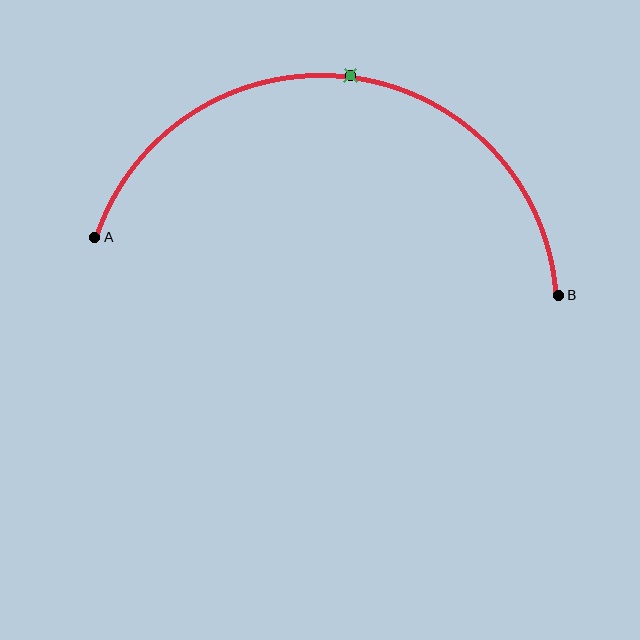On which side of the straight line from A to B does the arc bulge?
The arc bulges above the straight line connecting A and B.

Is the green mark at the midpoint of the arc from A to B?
Yes. The green mark lies on the arc at equal arc-length from both A and B — it is the arc midpoint.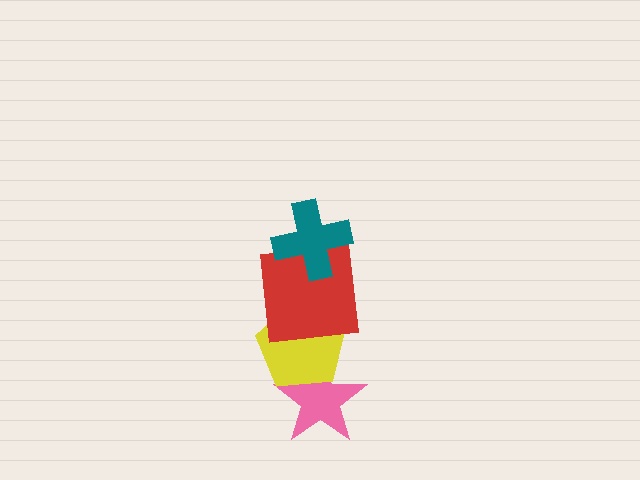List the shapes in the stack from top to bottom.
From top to bottom: the teal cross, the red square, the yellow pentagon, the pink star.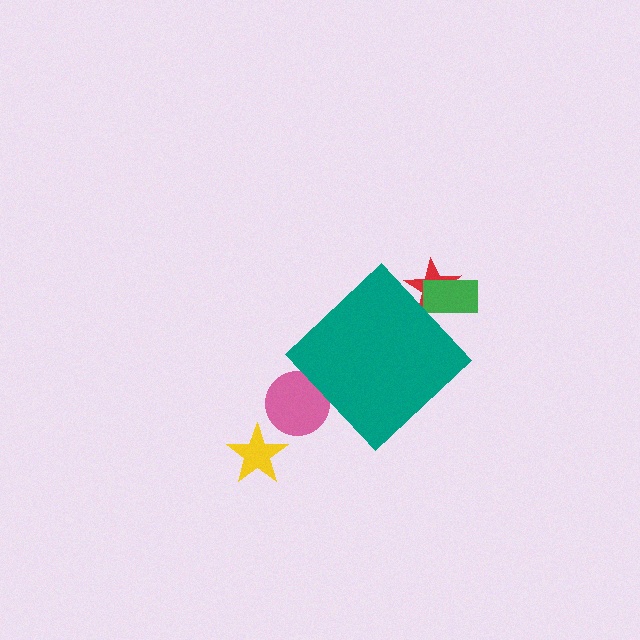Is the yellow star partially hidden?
No, the yellow star is fully visible.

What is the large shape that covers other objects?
A teal diamond.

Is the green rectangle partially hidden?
Yes, the green rectangle is partially hidden behind the teal diamond.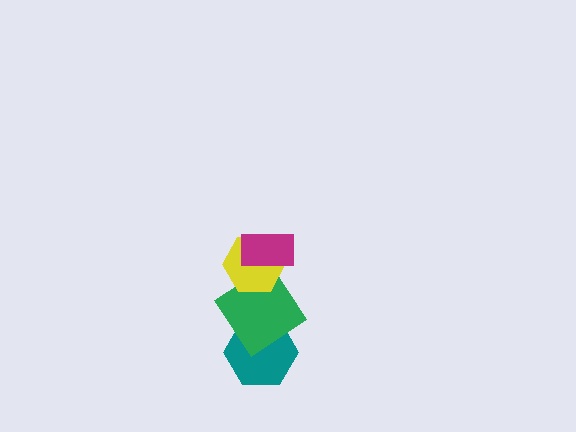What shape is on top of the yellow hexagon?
The magenta rectangle is on top of the yellow hexagon.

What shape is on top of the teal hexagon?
The green diamond is on top of the teal hexagon.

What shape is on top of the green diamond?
The yellow hexagon is on top of the green diamond.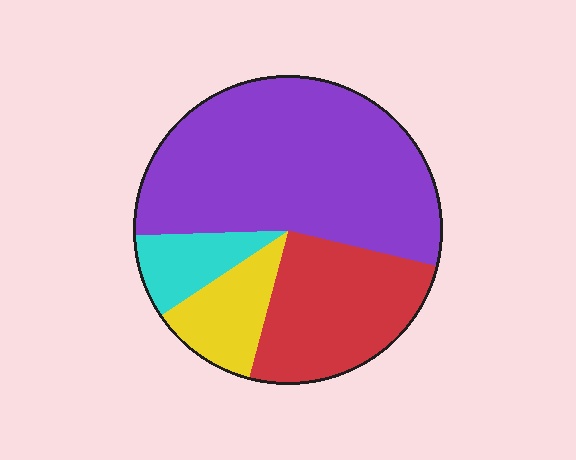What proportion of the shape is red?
Red takes up about one quarter (1/4) of the shape.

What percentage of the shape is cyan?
Cyan covers about 10% of the shape.